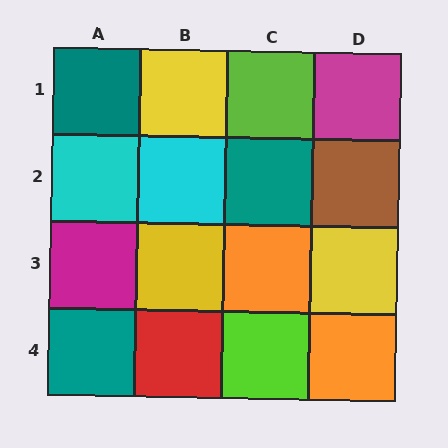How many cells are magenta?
2 cells are magenta.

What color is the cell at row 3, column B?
Yellow.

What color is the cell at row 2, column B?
Cyan.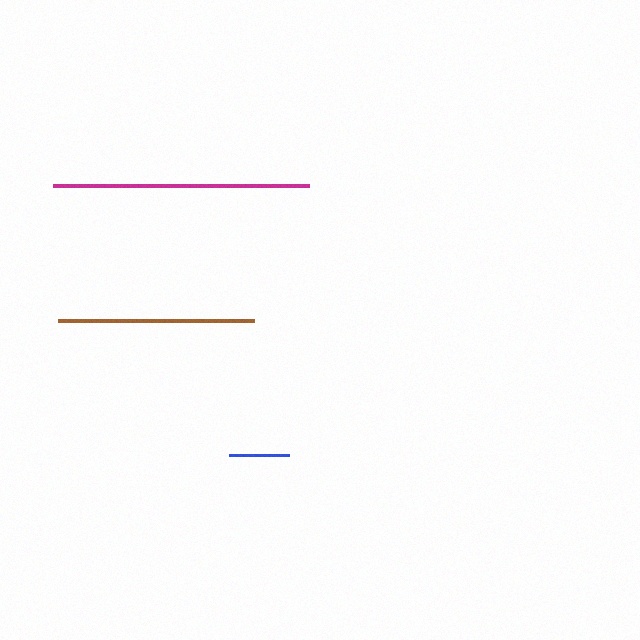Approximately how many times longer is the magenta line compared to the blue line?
The magenta line is approximately 4.2 times the length of the blue line.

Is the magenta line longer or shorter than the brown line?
The magenta line is longer than the brown line.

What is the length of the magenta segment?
The magenta segment is approximately 256 pixels long.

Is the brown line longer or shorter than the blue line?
The brown line is longer than the blue line.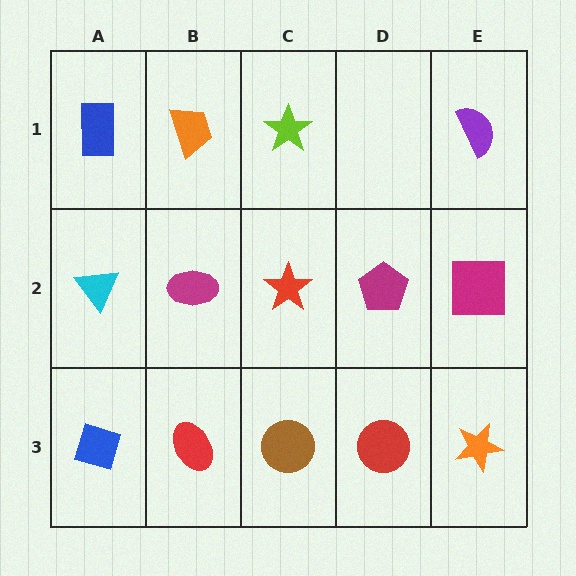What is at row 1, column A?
A blue rectangle.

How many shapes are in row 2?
5 shapes.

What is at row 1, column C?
A lime star.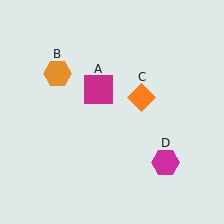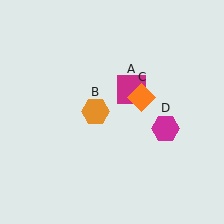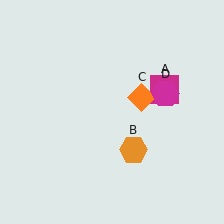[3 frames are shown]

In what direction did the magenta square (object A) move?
The magenta square (object A) moved right.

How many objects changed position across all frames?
3 objects changed position: magenta square (object A), orange hexagon (object B), magenta hexagon (object D).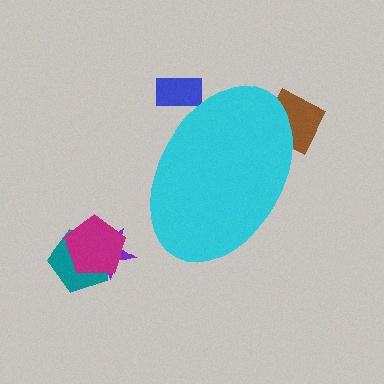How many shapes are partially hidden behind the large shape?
2 shapes are partially hidden.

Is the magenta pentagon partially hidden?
No, the magenta pentagon is fully visible.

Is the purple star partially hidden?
No, the purple star is fully visible.